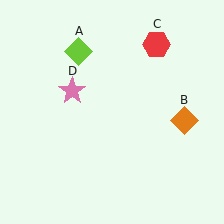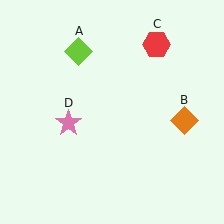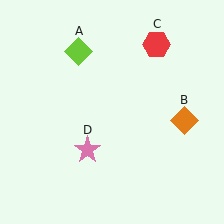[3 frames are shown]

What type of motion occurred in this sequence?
The pink star (object D) rotated counterclockwise around the center of the scene.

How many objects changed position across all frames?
1 object changed position: pink star (object D).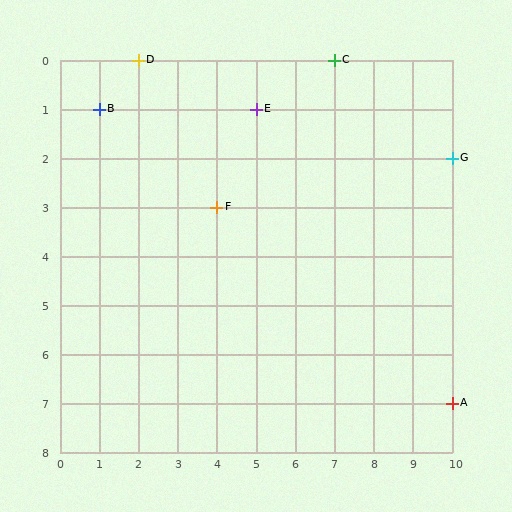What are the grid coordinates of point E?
Point E is at grid coordinates (5, 1).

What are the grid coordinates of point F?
Point F is at grid coordinates (4, 3).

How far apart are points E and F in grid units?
Points E and F are 1 column and 2 rows apart (about 2.2 grid units diagonally).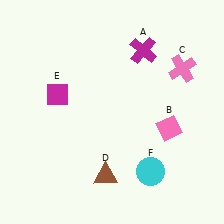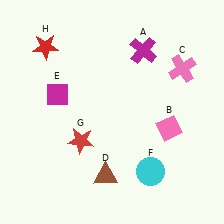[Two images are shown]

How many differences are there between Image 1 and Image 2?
There are 2 differences between the two images.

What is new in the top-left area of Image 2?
A red star (H) was added in the top-left area of Image 2.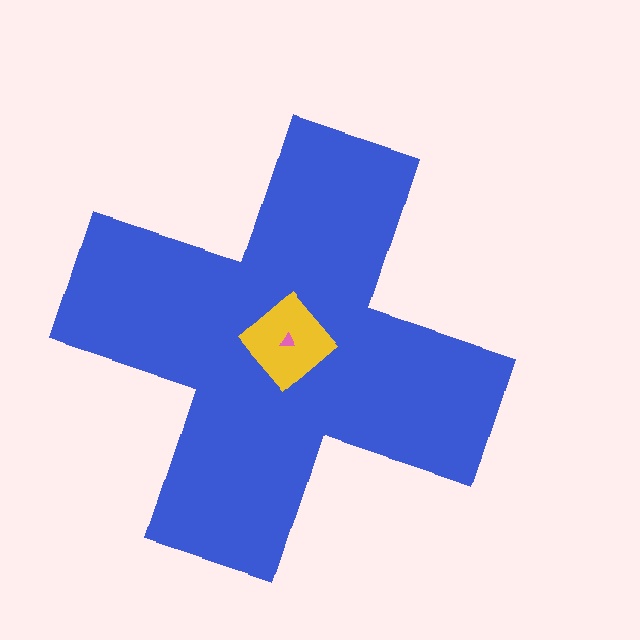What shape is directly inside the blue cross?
The yellow diamond.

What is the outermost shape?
The blue cross.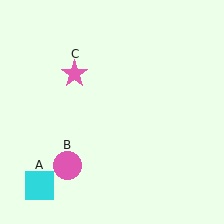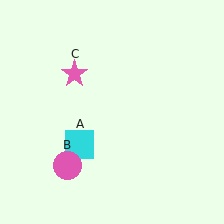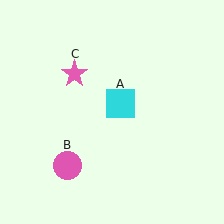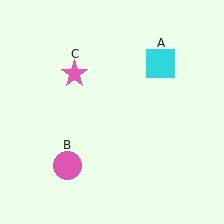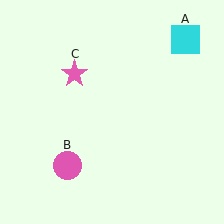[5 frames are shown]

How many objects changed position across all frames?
1 object changed position: cyan square (object A).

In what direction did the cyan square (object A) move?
The cyan square (object A) moved up and to the right.